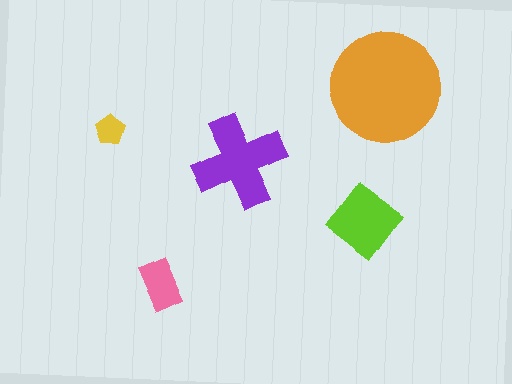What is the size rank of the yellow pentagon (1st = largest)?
5th.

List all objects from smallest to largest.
The yellow pentagon, the pink rectangle, the lime diamond, the purple cross, the orange circle.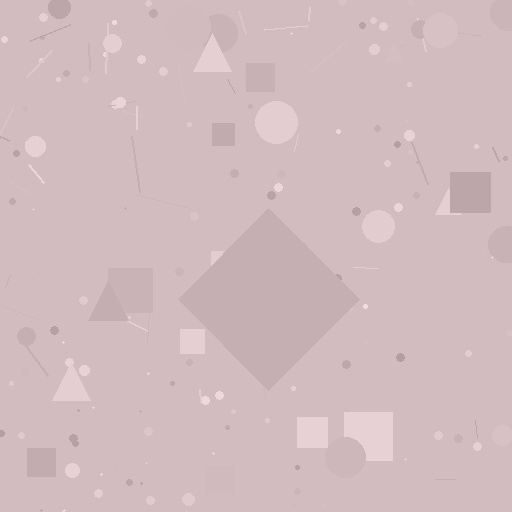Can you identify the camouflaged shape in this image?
The camouflaged shape is a diamond.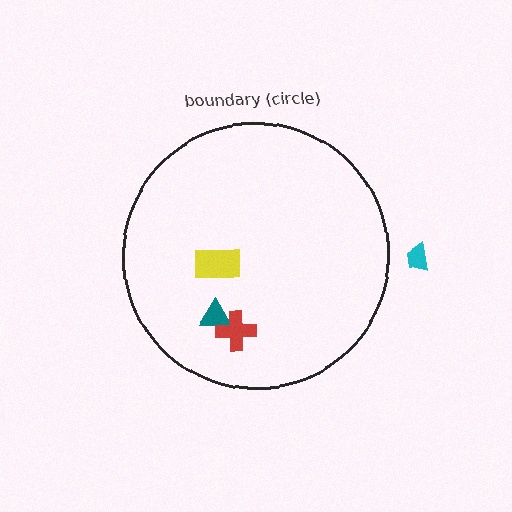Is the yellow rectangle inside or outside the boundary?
Inside.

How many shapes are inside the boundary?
3 inside, 1 outside.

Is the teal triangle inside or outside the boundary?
Inside.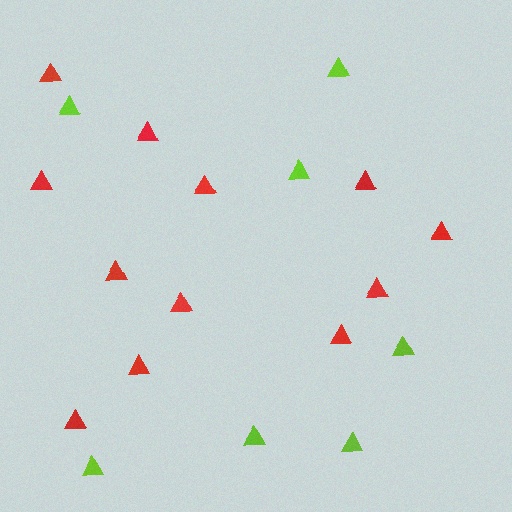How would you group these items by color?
There are 2 groups: one group of lime triangles (7) and one group of red triangles (12).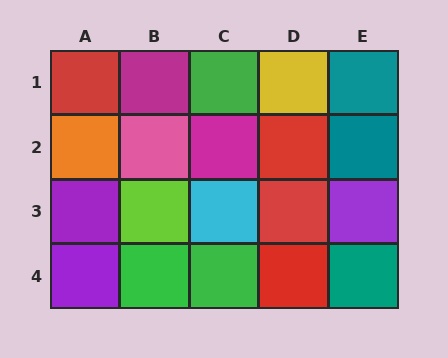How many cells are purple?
3 cells are purple.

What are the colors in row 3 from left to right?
Purple, lime, cyan, red, purple.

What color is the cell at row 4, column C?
Green.